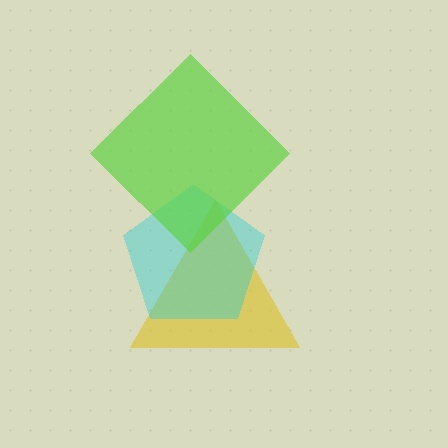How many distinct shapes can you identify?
There are 3 distinct shapes: a yellow triangle, a cyan pentagon, a lime diamond.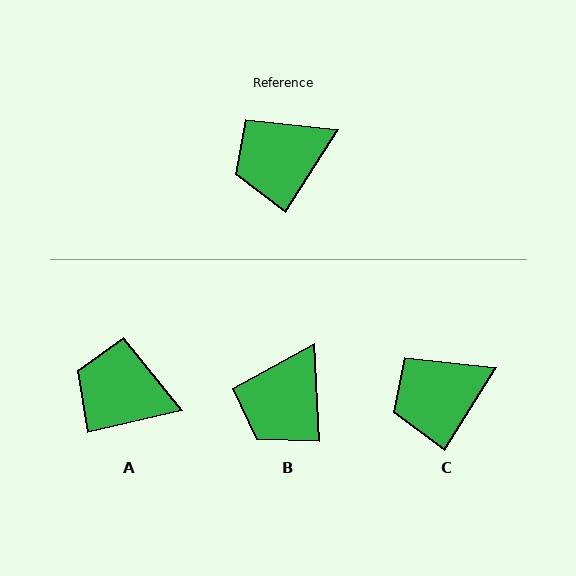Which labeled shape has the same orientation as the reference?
C.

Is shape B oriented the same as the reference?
No, it is off by about 35 degrees.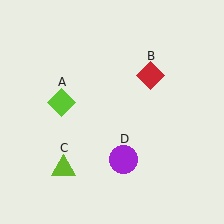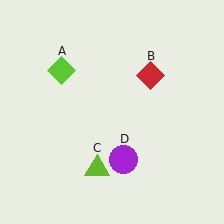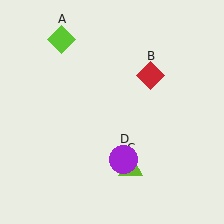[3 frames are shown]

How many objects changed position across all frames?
2 objects changed position: lime diamond (object A), lime triangle (object C).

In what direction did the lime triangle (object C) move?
The lime triangle (object C) moved right.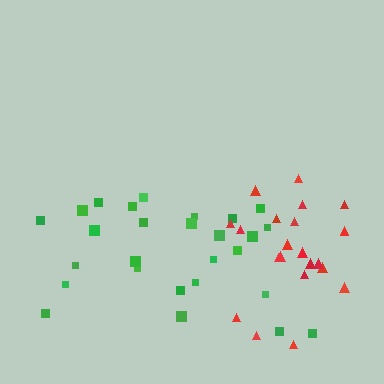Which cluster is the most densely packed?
Red.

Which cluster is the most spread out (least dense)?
Green.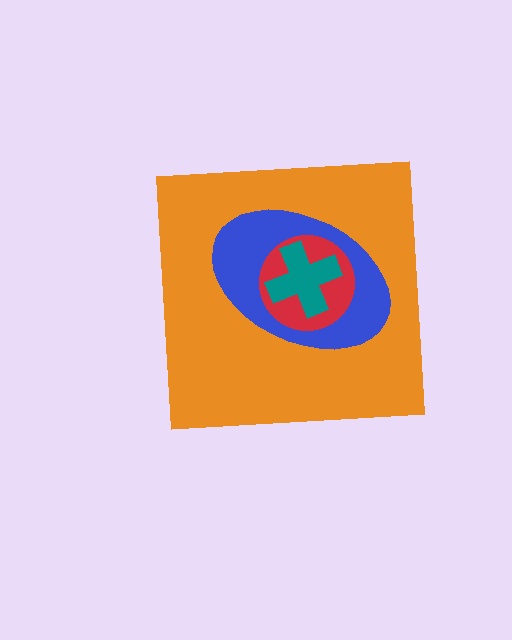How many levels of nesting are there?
4.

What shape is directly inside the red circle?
The teal cross.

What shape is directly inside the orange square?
The blue ellipse.